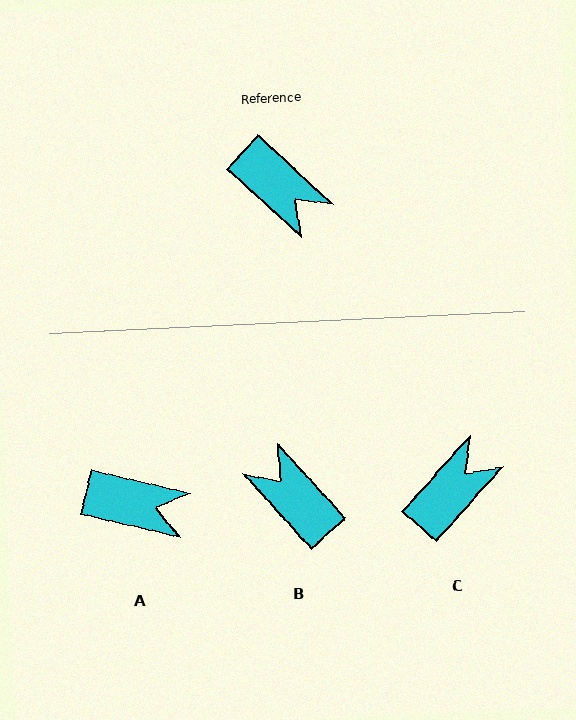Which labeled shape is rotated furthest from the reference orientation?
B, about 175 degrees away.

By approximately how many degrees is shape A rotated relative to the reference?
Approximately 29 degrees counter-clockwise.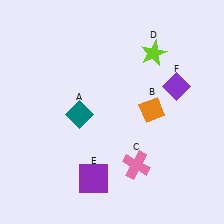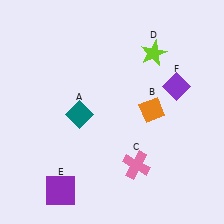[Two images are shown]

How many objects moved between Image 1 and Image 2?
1 object moved between the two images.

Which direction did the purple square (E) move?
The purple square (E) moved left.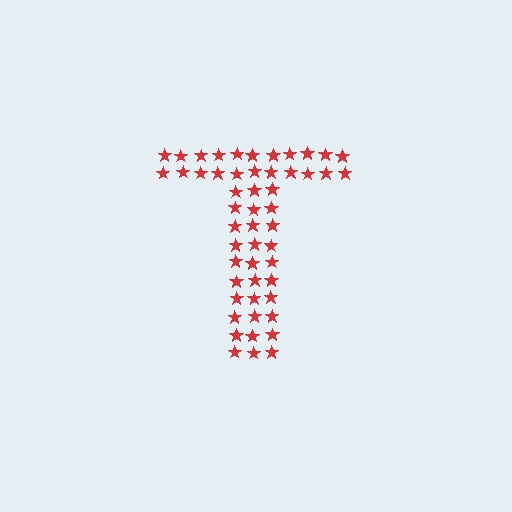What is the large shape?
The large shape is the letter T.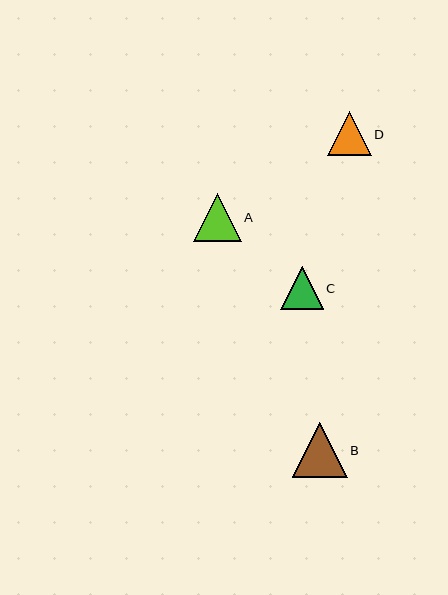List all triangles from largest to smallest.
From largest to smallest: B, A, D, C.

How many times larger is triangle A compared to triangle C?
Triangle A is approximately 1.1 times the size of triangle C.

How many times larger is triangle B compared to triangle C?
Triangle B is approximately 1.3 times the size of triangle C.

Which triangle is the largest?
Triangle B is the largest with a size of approximately 55 pixels.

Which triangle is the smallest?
Triangle C is the smallest with a size of approximately 43 pixels.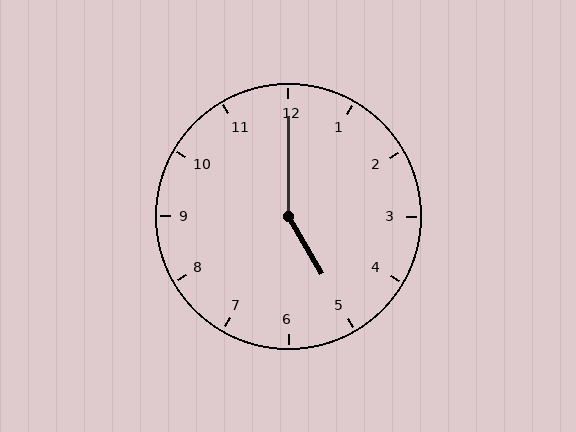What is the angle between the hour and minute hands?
Approximately 150 degrees.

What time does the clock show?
5:00.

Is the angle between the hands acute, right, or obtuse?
It is obtuse.